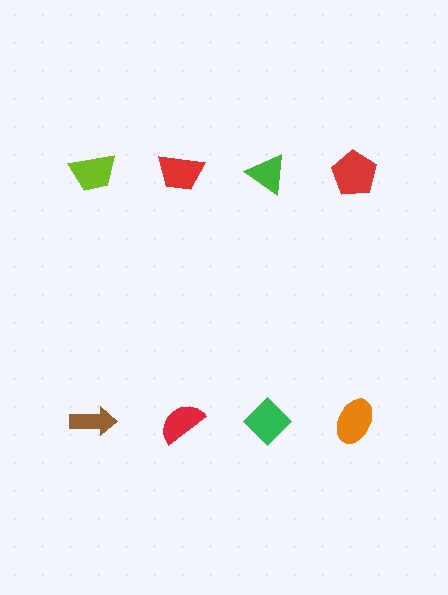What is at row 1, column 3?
A green triangle.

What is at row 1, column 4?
A red pentagon.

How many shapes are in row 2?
4 shapes.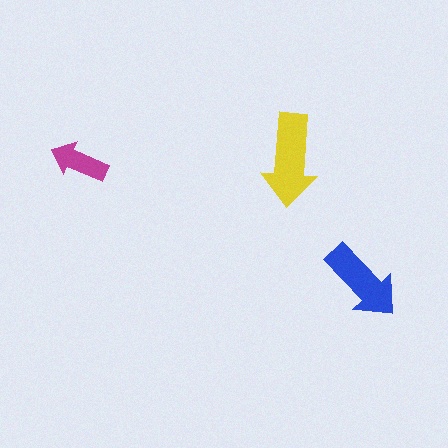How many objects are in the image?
There are 3 objects in the image.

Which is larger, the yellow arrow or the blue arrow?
The yellow one.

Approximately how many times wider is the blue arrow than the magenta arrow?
About 1.5 times wider.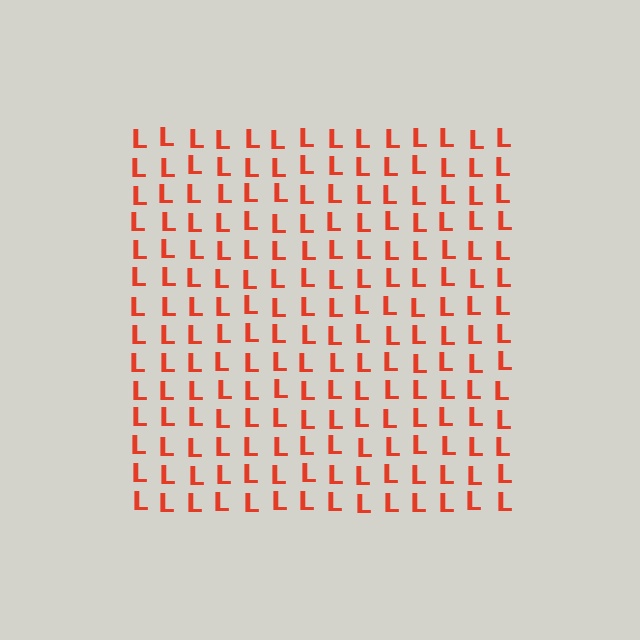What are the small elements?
The small elements are letter L's.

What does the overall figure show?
The overall figure shows a square.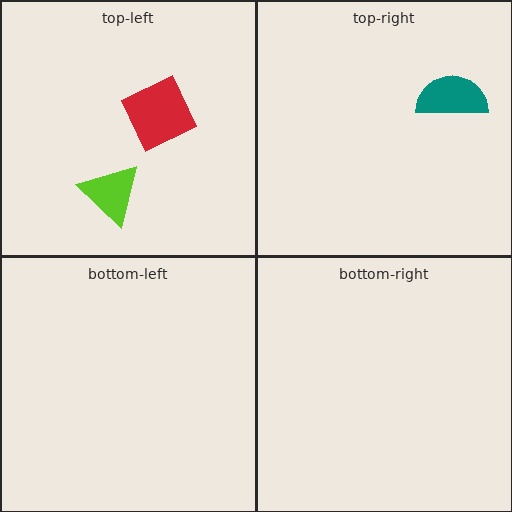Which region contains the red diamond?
The top-left region.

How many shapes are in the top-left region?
2.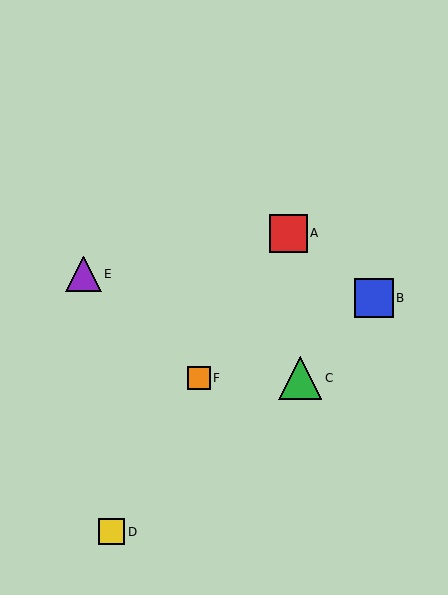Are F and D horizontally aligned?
No, F is at y≈378 and D is at y≈532.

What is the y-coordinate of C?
Object C is at y≈378.